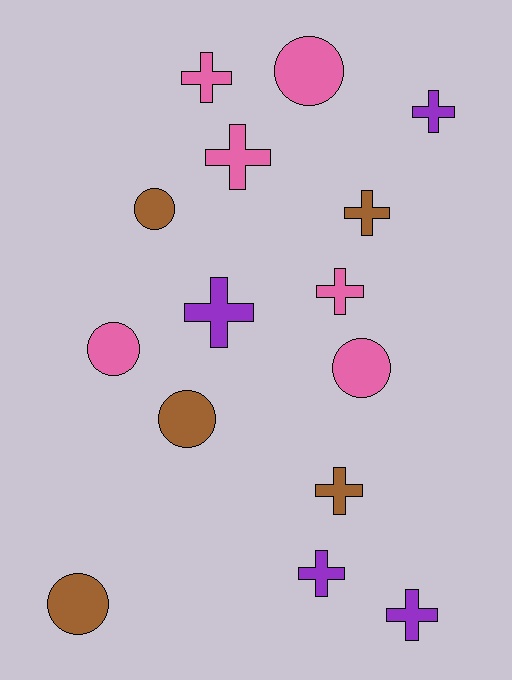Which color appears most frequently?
Pink, with 6 objects.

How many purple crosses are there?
There are 4 purple crosses.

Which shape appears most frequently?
Cross, with 9 objects.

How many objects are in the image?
There are 15 objects.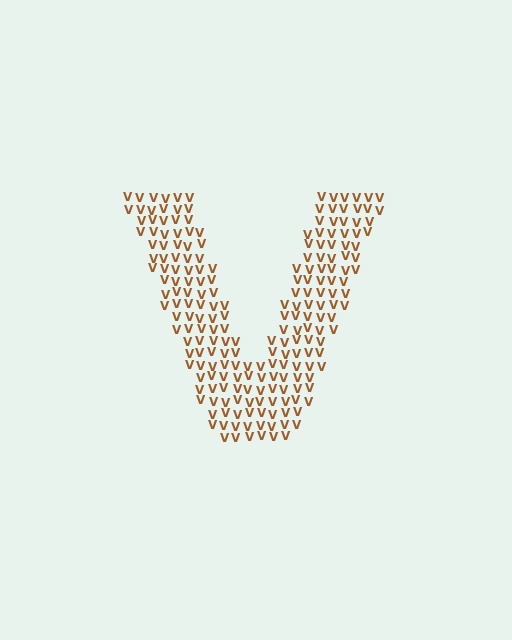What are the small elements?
The small elements are letter V's.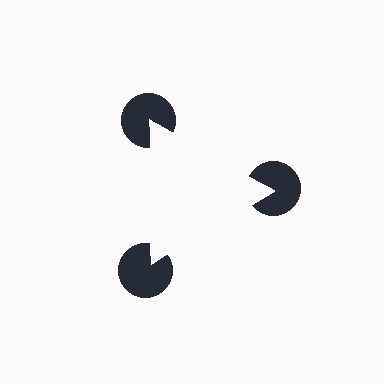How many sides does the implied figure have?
3 sides.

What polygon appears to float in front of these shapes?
An illusory triangle — its edges are inferred from the aligned wedge cuts in the pac-man discs, not physically drawn.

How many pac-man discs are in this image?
There are 3 — one at each vertex of the illusory triangle.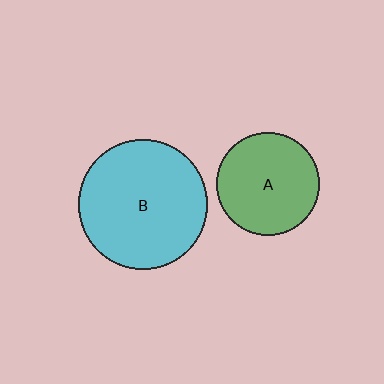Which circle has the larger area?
Circle B (cyan).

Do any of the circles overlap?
No, none of the circles overlap.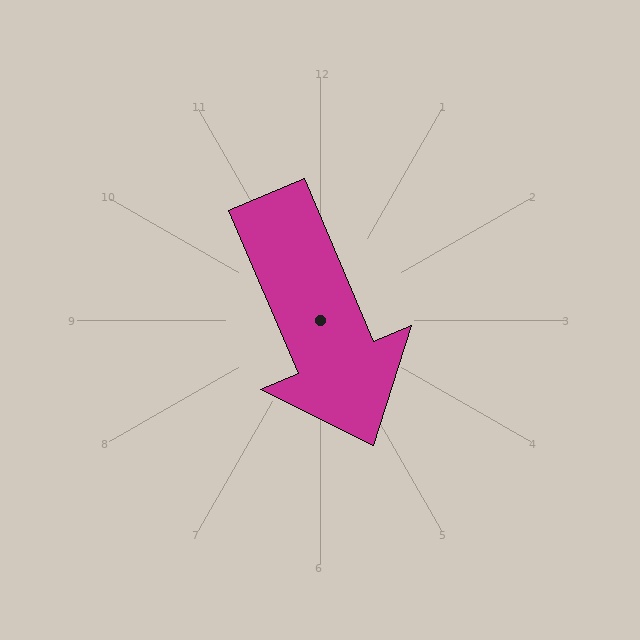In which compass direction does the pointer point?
Southeast.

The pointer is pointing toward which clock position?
Roughly 5 o'clock.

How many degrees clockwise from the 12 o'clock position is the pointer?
Approximately 157 degrees.